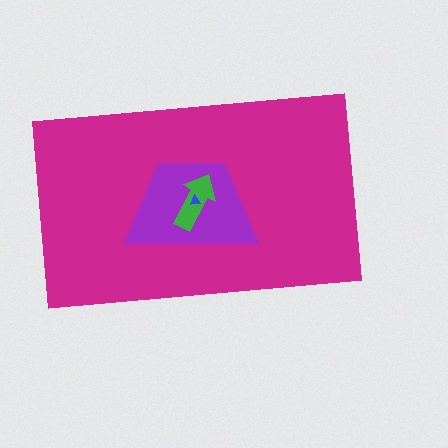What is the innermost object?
The blue triangle.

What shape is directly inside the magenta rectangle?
The purple trapezoid.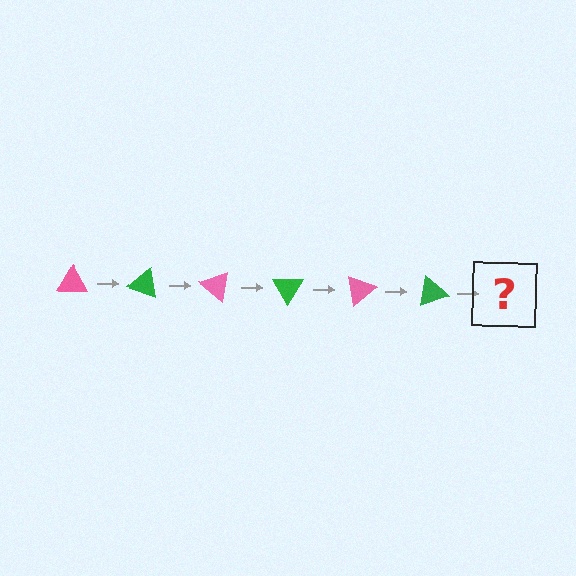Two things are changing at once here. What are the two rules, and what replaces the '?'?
The two rules are that it rotates 20 degrees each step and the color cycles through pink and green. The '?' should be a pink triangle, rotated 120 degrees from the start.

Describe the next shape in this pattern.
It should be a pink triangle, rotated 120 degrees from the start.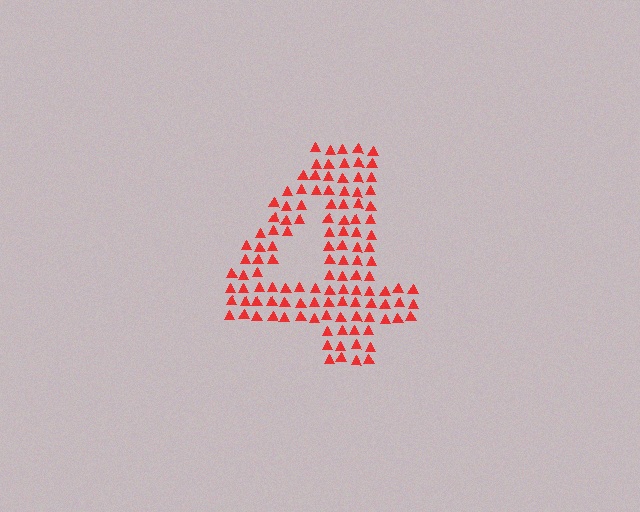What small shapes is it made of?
It is made of small triangles.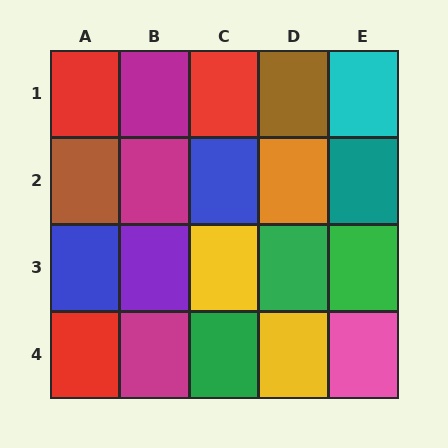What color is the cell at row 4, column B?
Magenta.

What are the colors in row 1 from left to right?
Red, magenta, red, brown, cyan.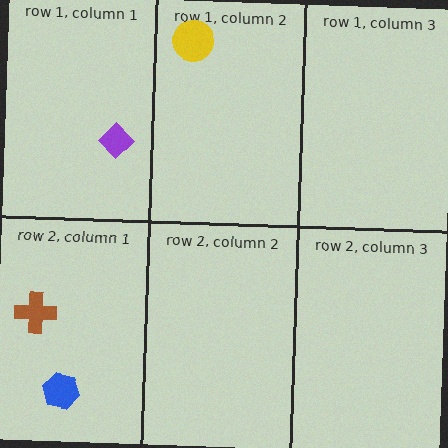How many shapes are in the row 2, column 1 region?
2.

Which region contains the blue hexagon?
The row 2, column 1 region.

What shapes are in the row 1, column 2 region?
The yellow circle.